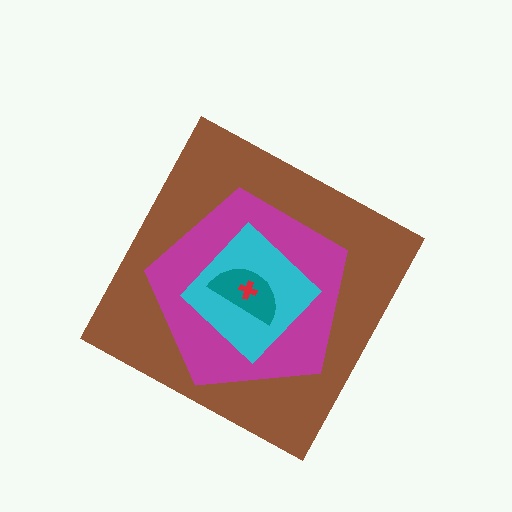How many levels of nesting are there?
5.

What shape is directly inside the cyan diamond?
The teal semicircle.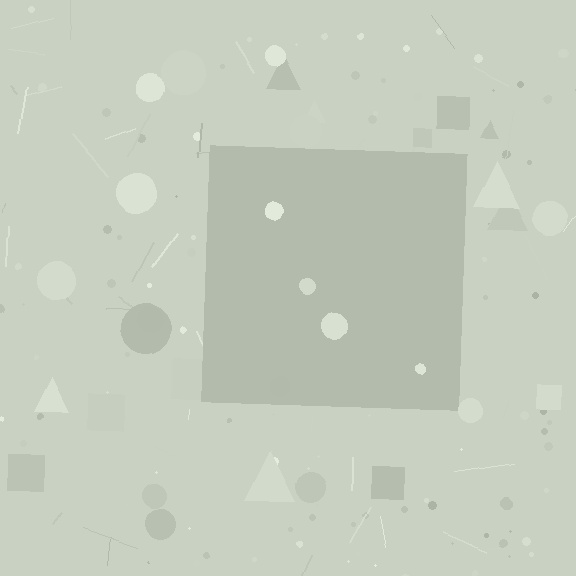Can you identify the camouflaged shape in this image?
The camouflaged shape is a square.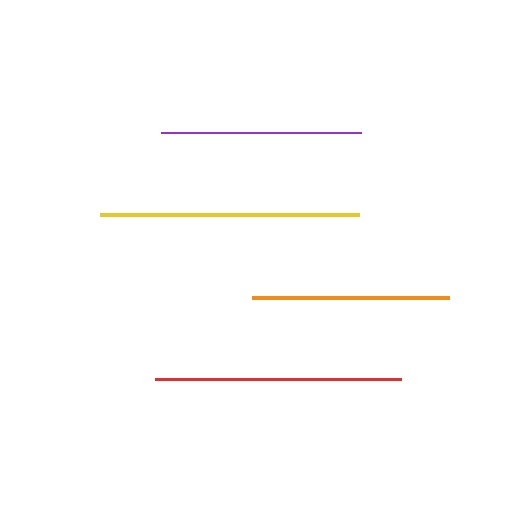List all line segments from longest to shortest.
From longest to shortest: yellow, red, purple, orange.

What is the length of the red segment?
The red segment is approximately 246 pixels long.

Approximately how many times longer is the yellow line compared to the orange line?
The yellow line is approximately 1.3 times the length of the orange line.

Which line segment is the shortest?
The orange line is the shortest at approximately 197 pixels.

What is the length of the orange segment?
The orange segment is approximately 197 pixels long.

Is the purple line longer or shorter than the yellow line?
The yellow line is longer than the purple line.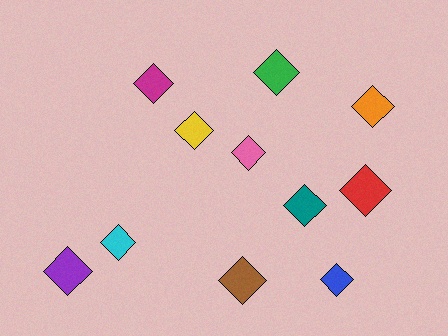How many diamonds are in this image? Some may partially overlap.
There are 11 diamonds.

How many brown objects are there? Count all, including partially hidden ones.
There is 1 brown object.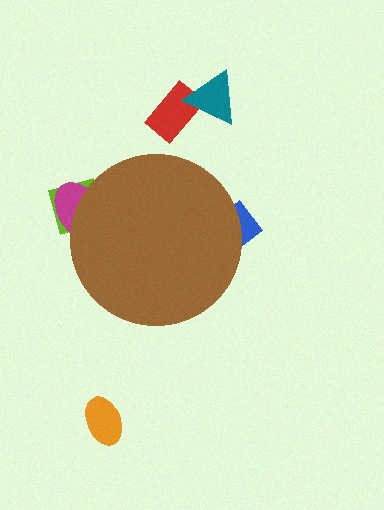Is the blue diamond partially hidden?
Yes, the blue diamond is partially hidden behind the brown circle.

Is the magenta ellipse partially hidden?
Yes, the magenta ellipse is partially hidden behind the brown circle.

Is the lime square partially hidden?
Yes, the lime square is partially hidden behind the brown circle.